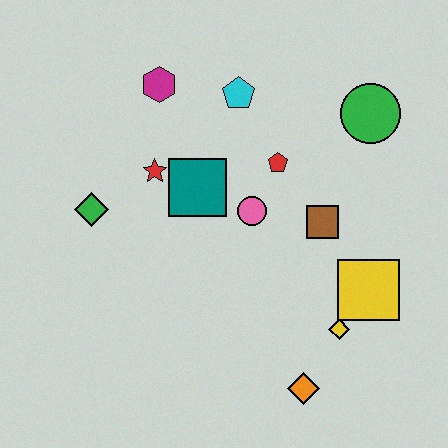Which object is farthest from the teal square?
The orange diamond is farthest from the teal square.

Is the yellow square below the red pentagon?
Yes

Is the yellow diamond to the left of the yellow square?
Yes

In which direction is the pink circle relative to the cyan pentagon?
The pink circle is below the cyan pentagon.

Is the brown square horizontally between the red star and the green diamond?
No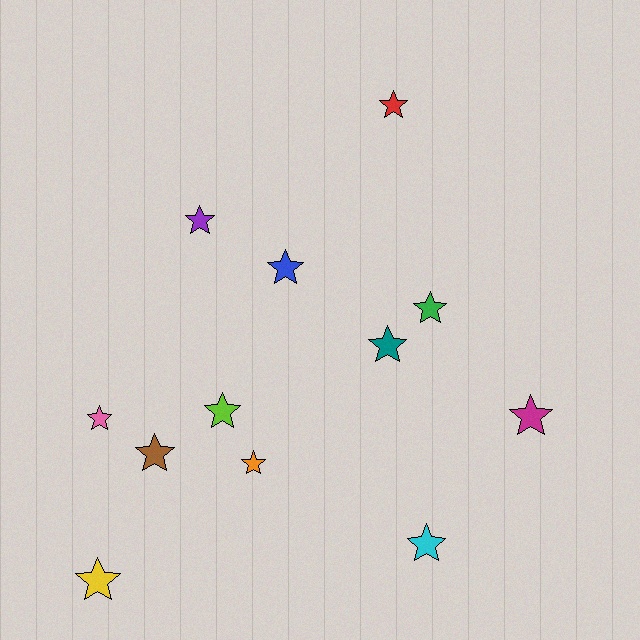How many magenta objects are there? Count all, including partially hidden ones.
There is 1 magenta object.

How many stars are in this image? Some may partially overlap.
There are 12 stars.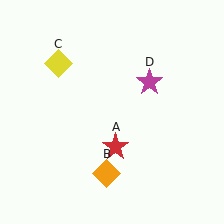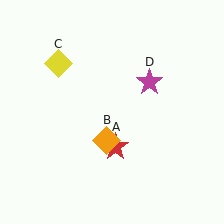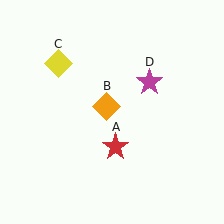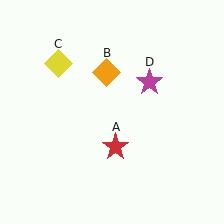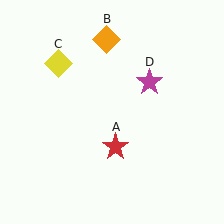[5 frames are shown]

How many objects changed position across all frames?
1 object changed position: orange diamond (object B).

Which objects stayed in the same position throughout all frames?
Red star (object A) and yellow diamond (object C) and magenta star (object D) remained stationary.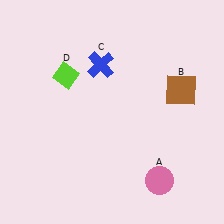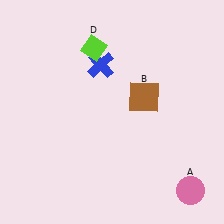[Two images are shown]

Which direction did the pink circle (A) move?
The pink circle (A) moved right.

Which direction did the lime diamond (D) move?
The lime diamond (D) moved right.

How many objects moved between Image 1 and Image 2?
3 objects moved between the two images.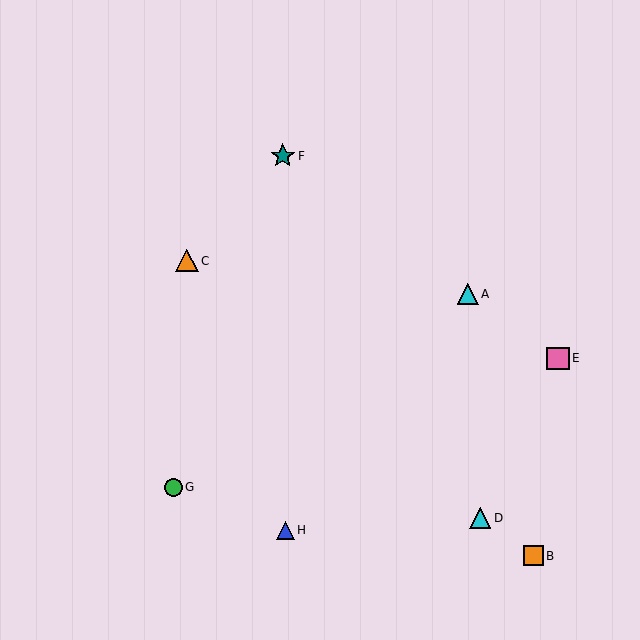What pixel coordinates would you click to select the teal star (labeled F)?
Click at (283, 156) to select the teal star F.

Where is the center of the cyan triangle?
The center of the cyan triangle is at (480, 518).